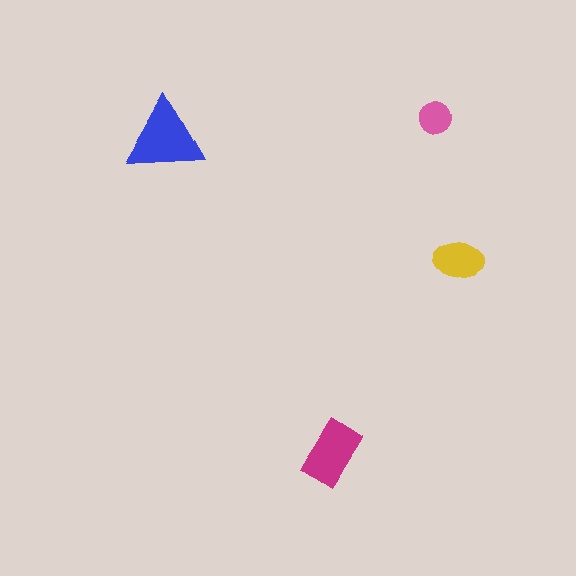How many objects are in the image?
There are 4 objects in the image.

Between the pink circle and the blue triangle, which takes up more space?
The blue triangle.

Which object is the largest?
The blue triangle.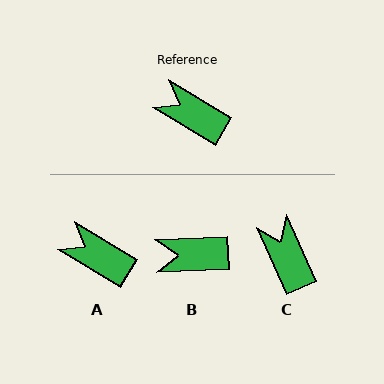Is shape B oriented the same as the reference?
No, it is off by about 34 degrees.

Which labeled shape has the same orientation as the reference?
A.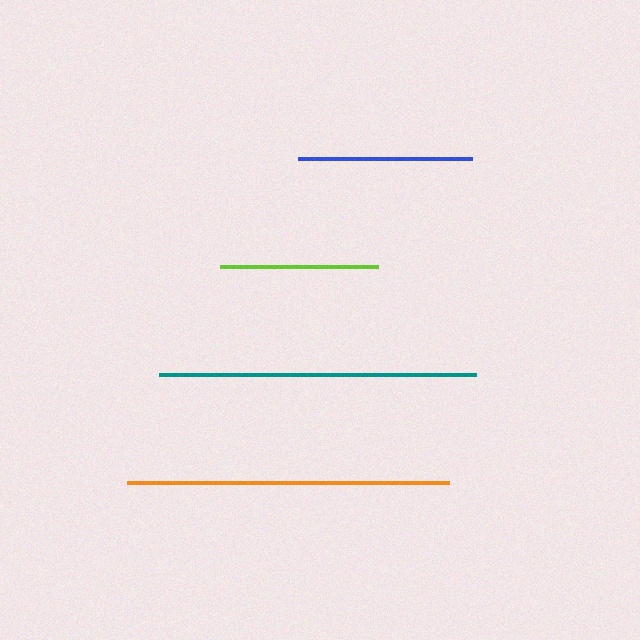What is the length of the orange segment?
The orange segment is approximately 322 pixels long.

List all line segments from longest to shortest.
From longest to shortest: orange, teal, blue, lime.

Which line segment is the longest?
The orange line is the longest at approximately 322 pixels.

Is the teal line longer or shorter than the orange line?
The orange line is longer than the teal line.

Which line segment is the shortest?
The lime line is the shortest at approximately 158 pixels.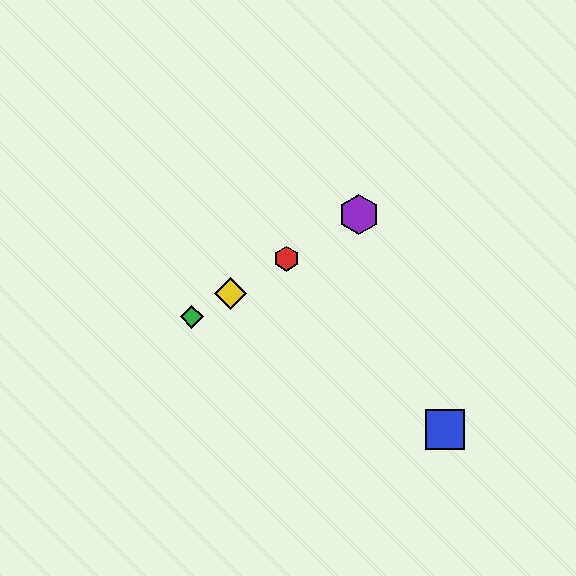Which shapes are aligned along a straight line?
The red hexagon, the green diamond, the yellow diamond, the purple hexagon are aligned along a straight line.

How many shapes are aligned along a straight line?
4 shapes (the red hexagon, the green diamond, the yellow diamond, the purple hexagon) are aligned along a straight line.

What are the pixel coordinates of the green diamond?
The green diamond is at (192, 317).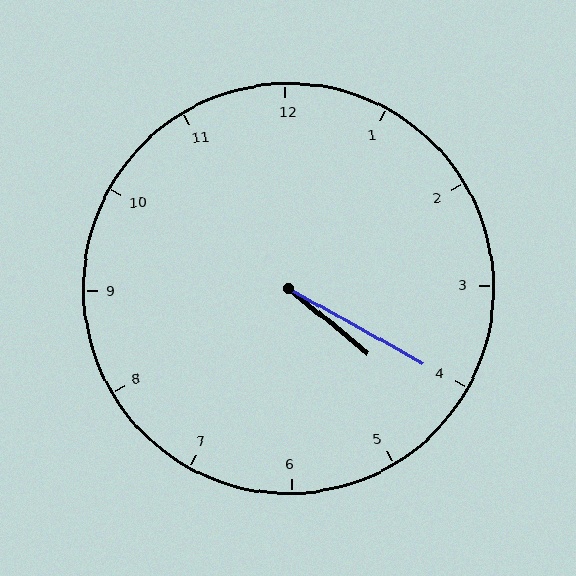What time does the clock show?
4:20.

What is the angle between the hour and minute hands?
Approximately 10 degrees.